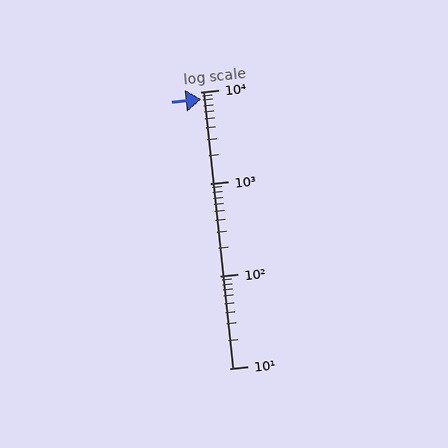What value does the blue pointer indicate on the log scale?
The pointer indicates approximately 8200.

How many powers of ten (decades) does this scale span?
The scale spans 3 decades, from 10 to 10000.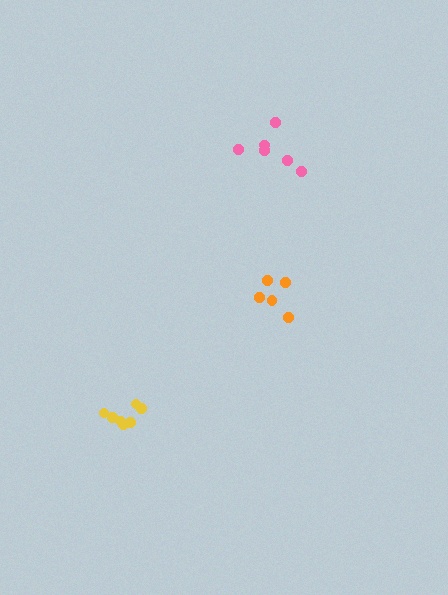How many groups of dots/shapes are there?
There are 3 groups.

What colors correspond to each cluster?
The clusters are colored: orange, yellow, pink.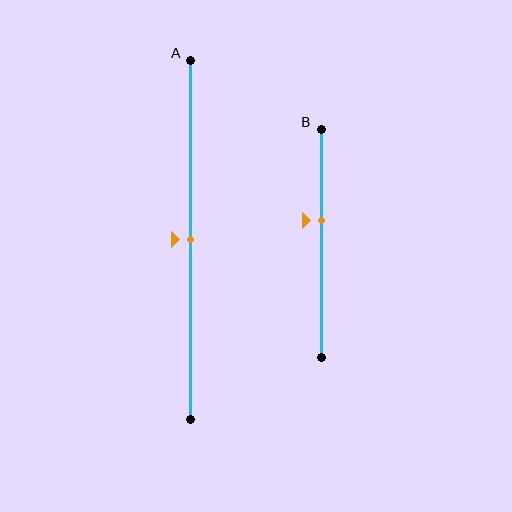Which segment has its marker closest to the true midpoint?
Segment A has its marker closest to the true midpoint.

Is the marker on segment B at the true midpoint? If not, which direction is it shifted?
No, the marker on segment B is shifted upward by about 10% of the segment length.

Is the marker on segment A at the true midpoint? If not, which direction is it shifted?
Yes, the marker on segment A is at the true midpoint.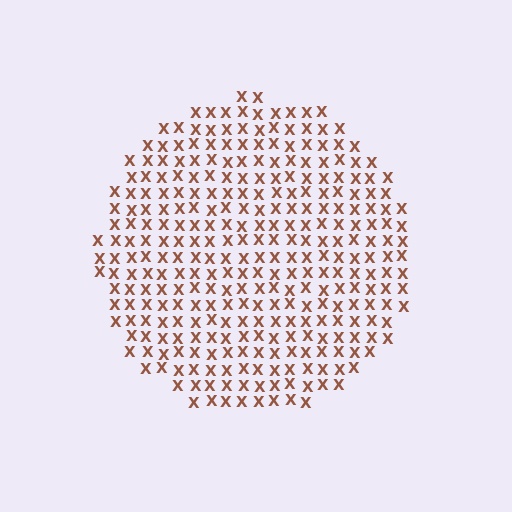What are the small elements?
The small elements are letter X's.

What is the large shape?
The large shape is a circle.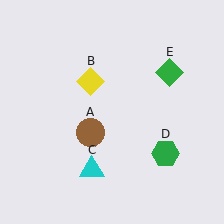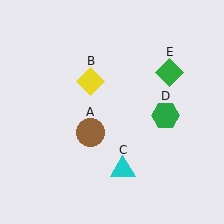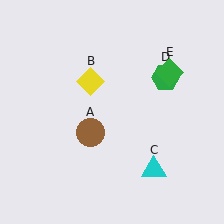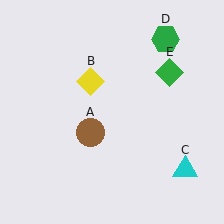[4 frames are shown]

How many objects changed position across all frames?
2 objects changed position: cyan triangle (object C), green hexagon (object D).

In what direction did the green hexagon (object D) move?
The green hexagon (object D) moved up.